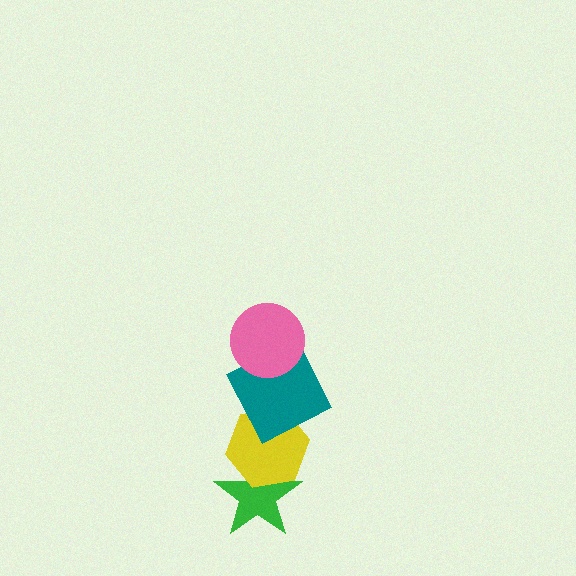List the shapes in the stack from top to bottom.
From top to bottom: the pink circle, the teal square, the yellow hexagon, the green star.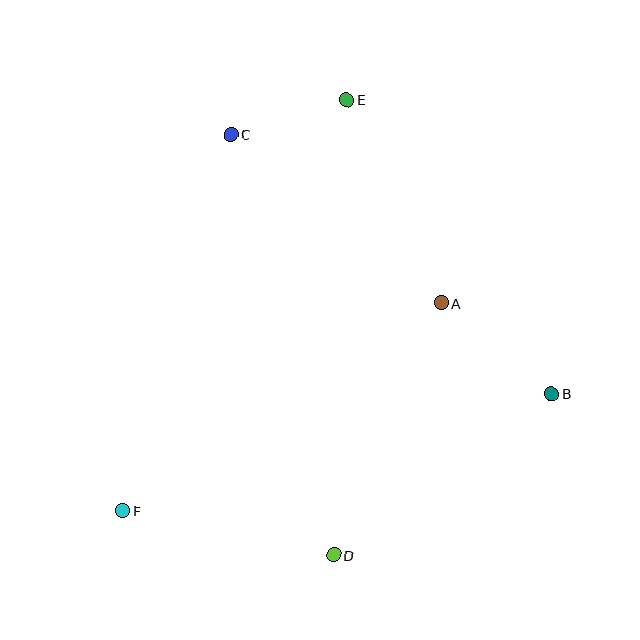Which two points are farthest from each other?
Points E and F are farthest from each other.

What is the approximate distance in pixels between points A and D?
The distance between A and D is approximately 274 pixels.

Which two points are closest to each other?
Points C and E are closest to each other.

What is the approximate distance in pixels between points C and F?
The distance between C and F is approximately 391 pixels.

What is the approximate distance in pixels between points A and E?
The distance between A and E is approximately 224 pixels.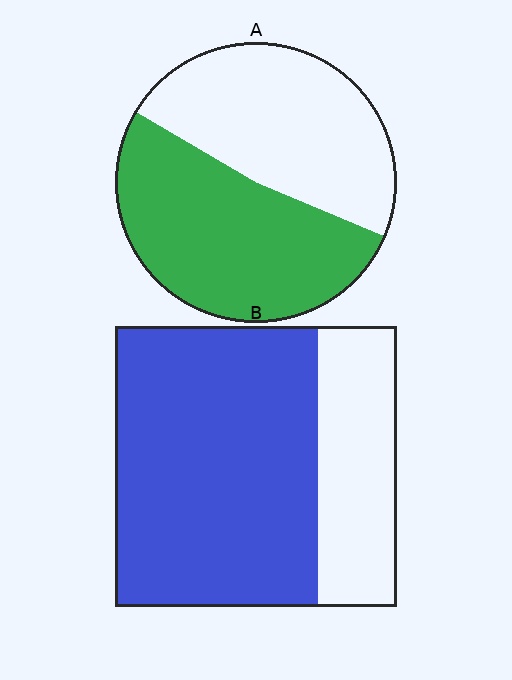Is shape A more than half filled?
Roughly half.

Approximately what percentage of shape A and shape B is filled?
A is approximately 50% and B is approximately 70%.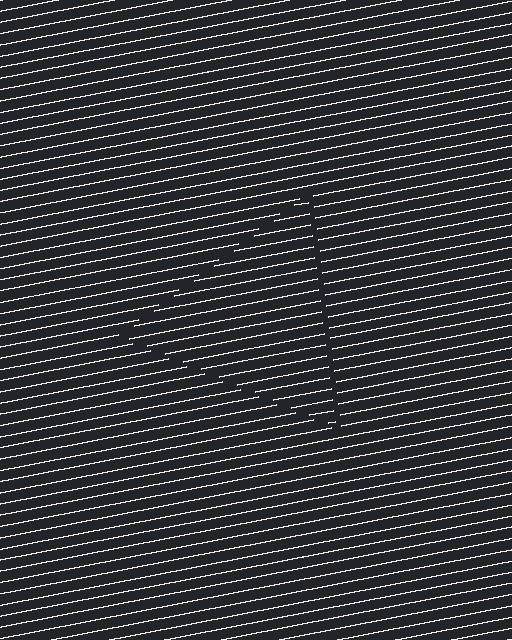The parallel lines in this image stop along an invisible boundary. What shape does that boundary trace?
An illusory triangle. The interior of the shape contains the same grating, shifted by half a period — the contour is defined by the phase discontinuity where line-ends from the inner and outer gratings abut.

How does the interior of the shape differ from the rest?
The interior of the shape contains the same grating, shifted by half a period — the contour is defined by the phase discontinuity where line-ends from the inner and outer gratings abut.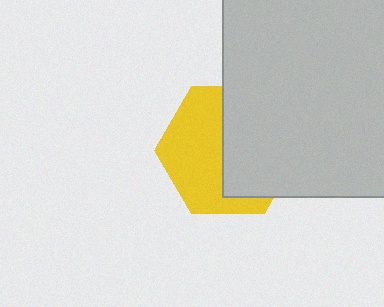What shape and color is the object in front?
The object in front is a light gray square.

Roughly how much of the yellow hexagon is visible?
About half of it is visible (roughly 50%).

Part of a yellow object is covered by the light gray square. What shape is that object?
It is a hexagon.